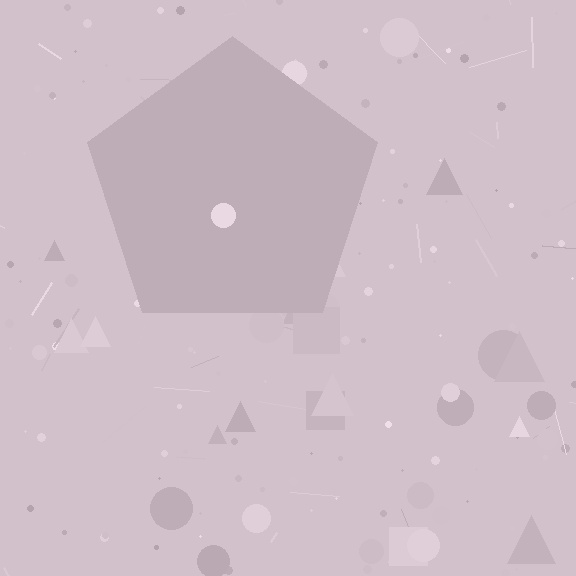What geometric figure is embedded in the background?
A pentagon is embedded in the background.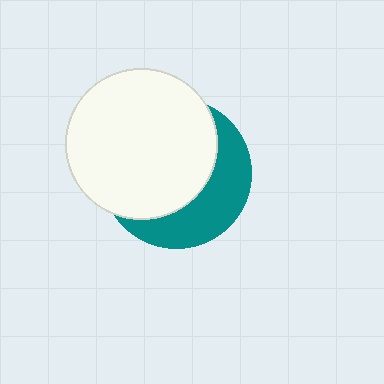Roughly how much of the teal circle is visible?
A small part of it is visible (roughly 37%).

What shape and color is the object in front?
The object in front is a white circle.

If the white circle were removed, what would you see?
You would see the complete teal circle.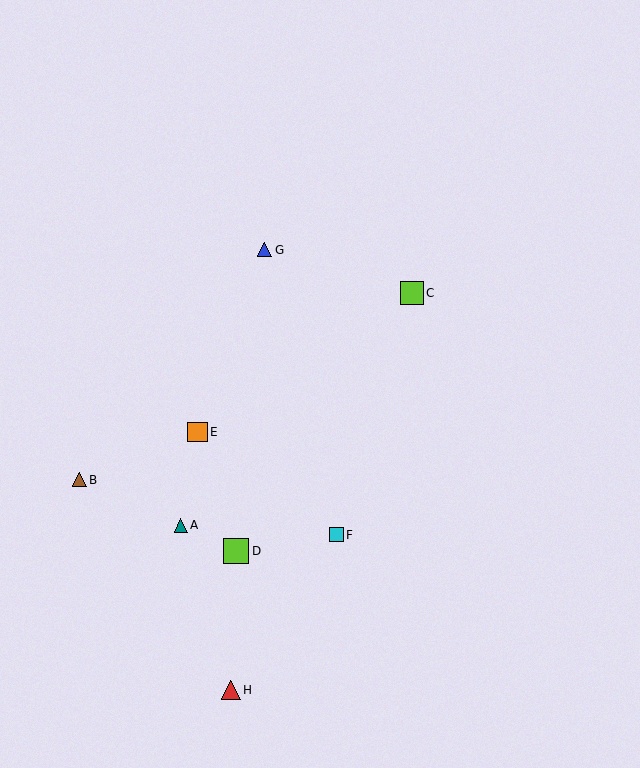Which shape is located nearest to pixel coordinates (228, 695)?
The red triangle (labeled H) at (231, 690) is nearest to that location.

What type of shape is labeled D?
Shape D is a lime square.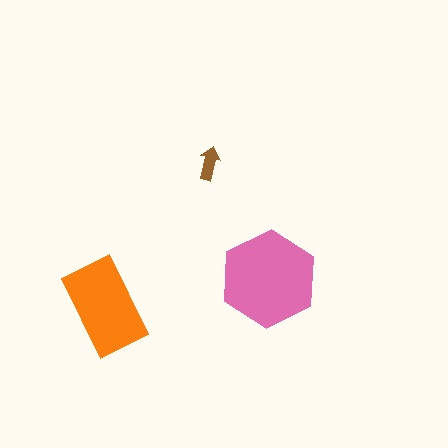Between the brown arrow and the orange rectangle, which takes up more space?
The orange rectangle.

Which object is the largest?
The pink hexagon.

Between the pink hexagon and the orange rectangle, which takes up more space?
The pink hexagon.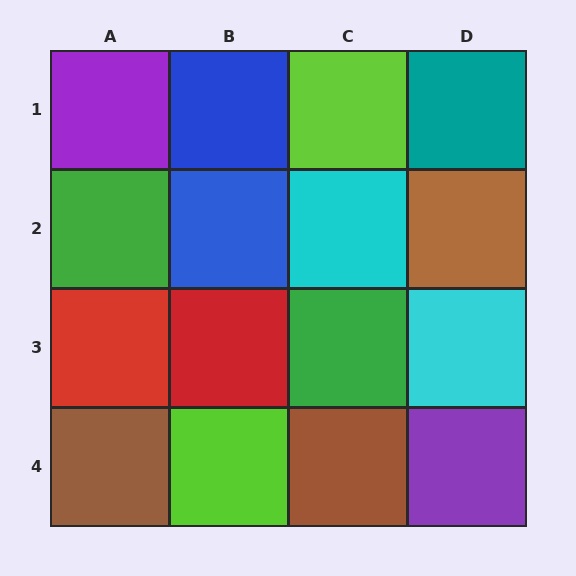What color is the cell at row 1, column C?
Lime.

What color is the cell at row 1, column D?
Teal.